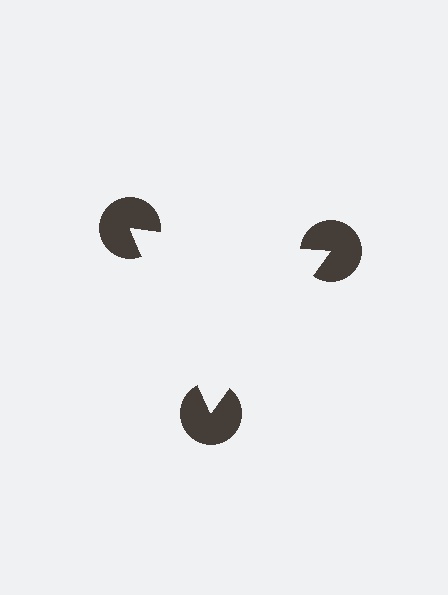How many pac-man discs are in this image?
There are 3 — one at each vertex of the illusory triangle.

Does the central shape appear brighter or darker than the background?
It typically appears slightly brighter than the background, even though no actual brightness change is drawn.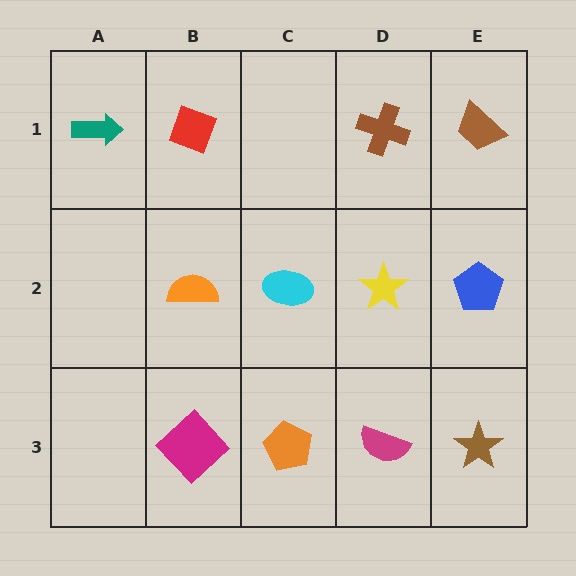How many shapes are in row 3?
4 shapes.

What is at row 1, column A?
A teal arrow.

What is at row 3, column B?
A magenta diamond.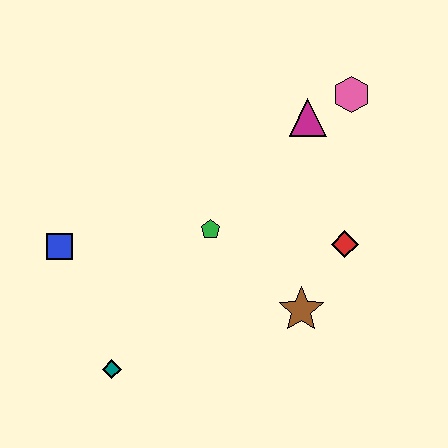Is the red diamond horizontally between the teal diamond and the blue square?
No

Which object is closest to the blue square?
The teal diamond is closest to the blue square.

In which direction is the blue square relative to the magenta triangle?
The blue square is to the left of the magenta triangle.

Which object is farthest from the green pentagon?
The pink hexagon is farthest from the green pentagon.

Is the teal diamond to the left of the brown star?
Yes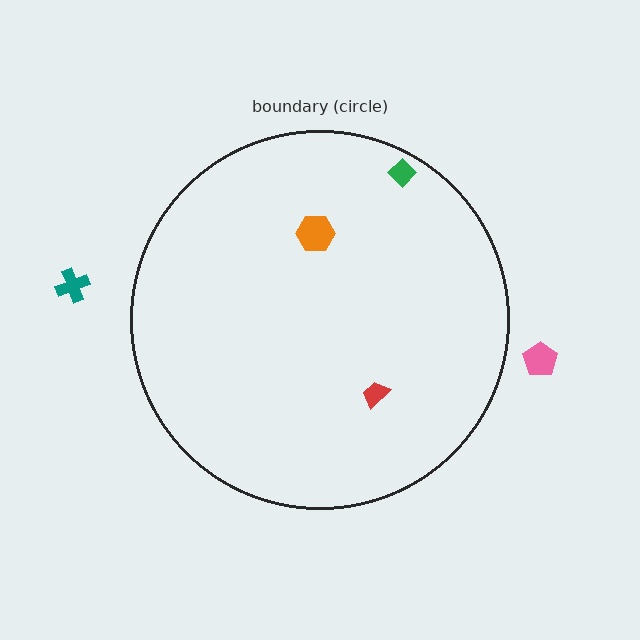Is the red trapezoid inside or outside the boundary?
Inside.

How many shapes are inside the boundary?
3 inside, 2 outside.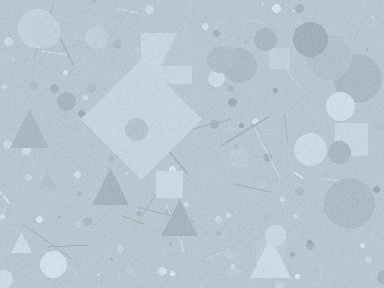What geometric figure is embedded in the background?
A diamond is embedded in the background.